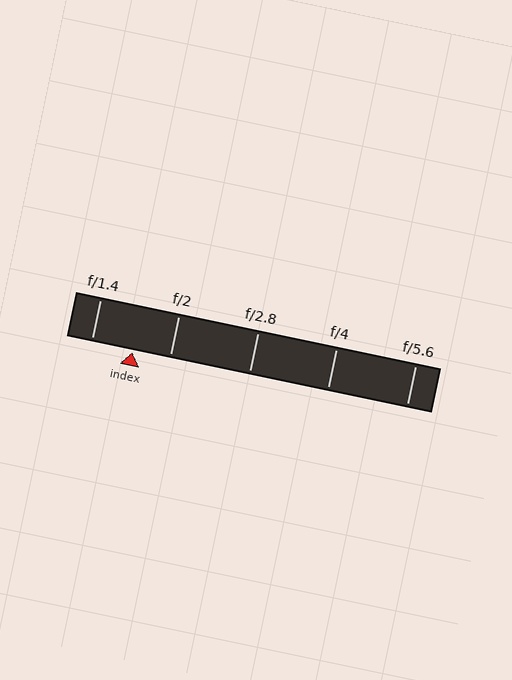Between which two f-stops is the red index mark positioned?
The index mark is between f/1.4 and f/2.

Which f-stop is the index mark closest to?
The index mark is closest to f/2.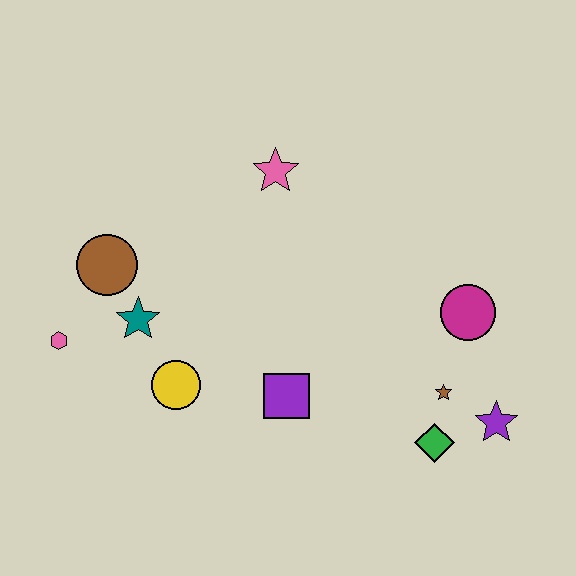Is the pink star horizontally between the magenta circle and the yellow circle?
Yes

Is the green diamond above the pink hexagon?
No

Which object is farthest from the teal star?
The purple star is farthest from the teal star.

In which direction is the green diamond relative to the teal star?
The green diamond is to the right of the teal star.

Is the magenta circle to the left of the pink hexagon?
No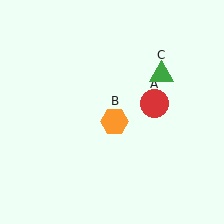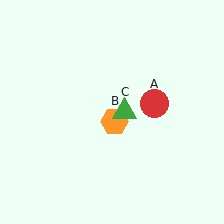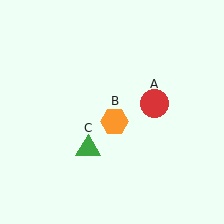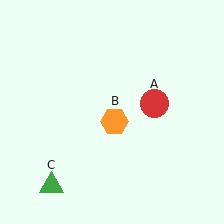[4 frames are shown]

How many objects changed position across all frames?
1 object changed position: green triangle (object C).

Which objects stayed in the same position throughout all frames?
Red circle (object A) and orange hexagon (object B) remained stationary.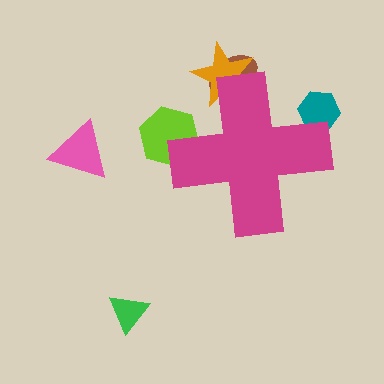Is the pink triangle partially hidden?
No, the pink triangle is fully visible.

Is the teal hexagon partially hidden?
Yes, the teal hexagon is partially hidden behind the magenta cross.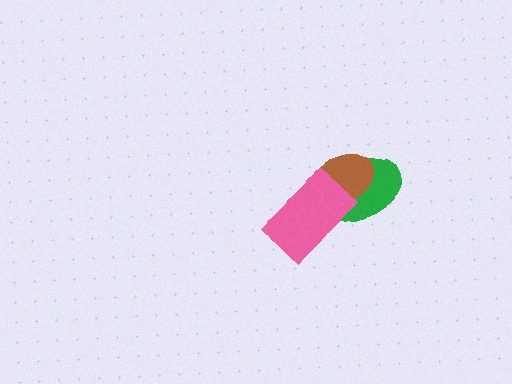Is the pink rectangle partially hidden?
No, no other shape covers it.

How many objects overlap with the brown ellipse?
2 objects overlap with the brown ellipse.